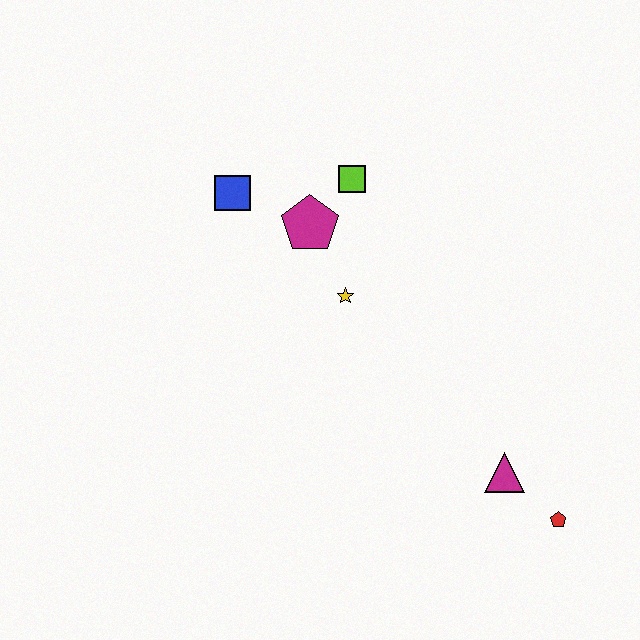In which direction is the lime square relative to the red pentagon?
The lime square is above the red pentagon.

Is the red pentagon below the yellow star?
Yes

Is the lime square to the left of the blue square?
No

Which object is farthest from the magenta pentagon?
The red pentagon is farthest from the magenta pentagon.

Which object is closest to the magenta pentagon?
The lime square is closest to the magenta pentagon.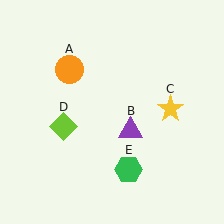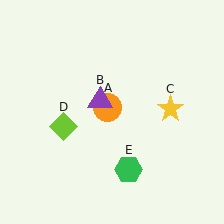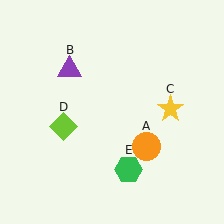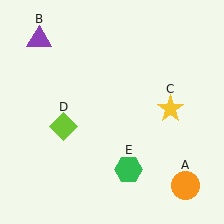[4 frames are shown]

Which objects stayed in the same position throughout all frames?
Yellow star (object C) and lime diamond (object D) and green hexagon (object E) remained stationary.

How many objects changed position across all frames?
2 objects changed position: orange circle (object A), purple triangle (object B).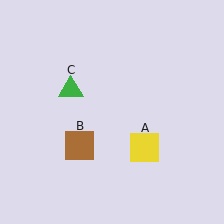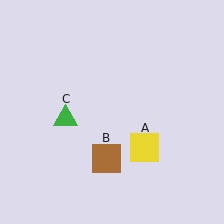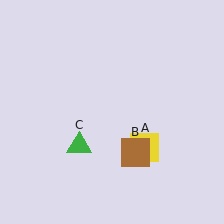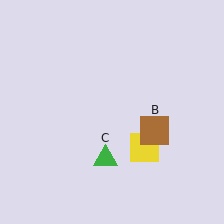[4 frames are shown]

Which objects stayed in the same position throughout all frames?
Yellow square (object A) remained stationary.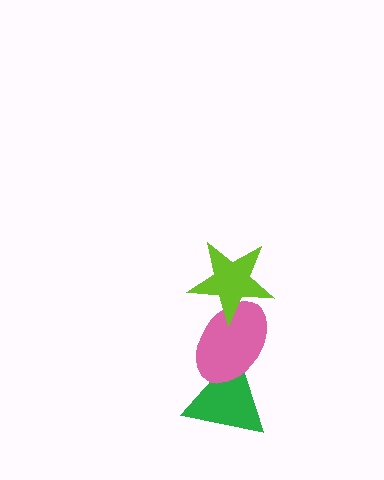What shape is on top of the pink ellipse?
The lime star is on top of the pink ellipse.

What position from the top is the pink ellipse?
The pink ellipse is 2nd from the top.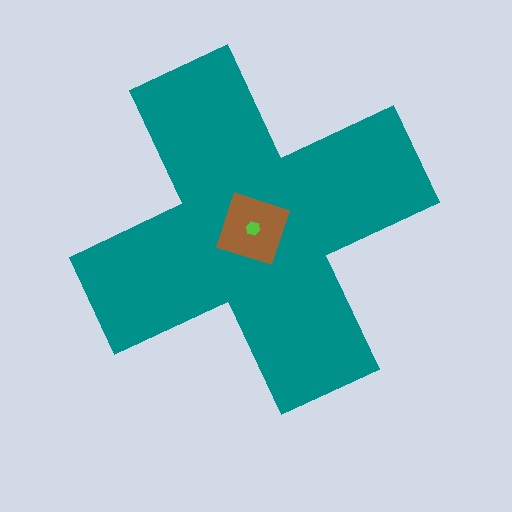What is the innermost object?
The lime hexagon.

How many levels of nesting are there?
3.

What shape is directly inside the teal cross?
The brown square.